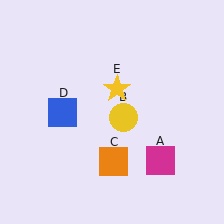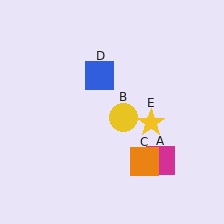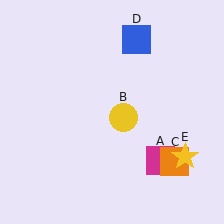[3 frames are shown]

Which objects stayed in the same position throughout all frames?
Magenta square (object A) and yellow circle (object B) remained stationary.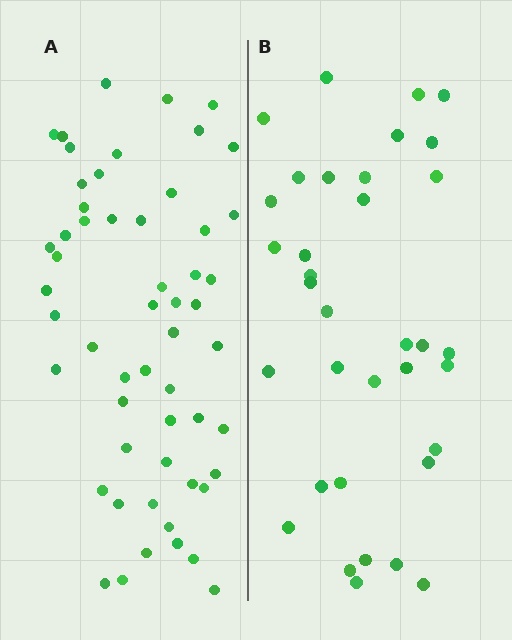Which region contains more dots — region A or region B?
Region A (the left region) has more dots.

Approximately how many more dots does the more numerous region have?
Region A has approximately 20 more dots than region B.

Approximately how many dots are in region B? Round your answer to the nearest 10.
About 40 dots. (The exact count is 35, which rounds to 40.)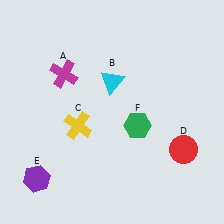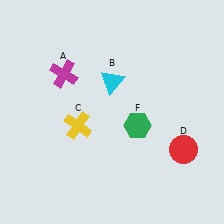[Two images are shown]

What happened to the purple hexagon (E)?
The purple hexagon (E) was removed in Image 2. It was in the bottom-left area of Image 1.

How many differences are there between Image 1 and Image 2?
There is 1 difference between the two images.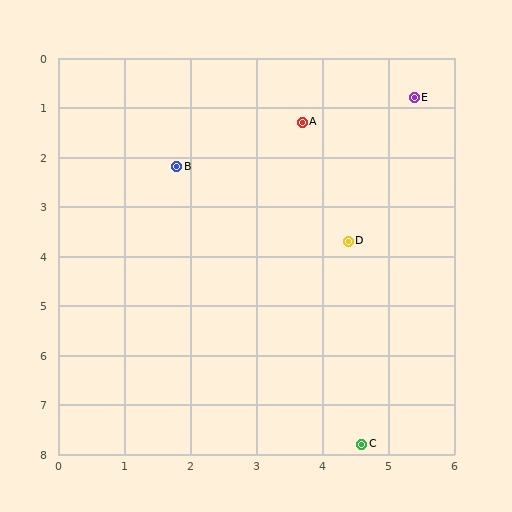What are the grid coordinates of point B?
Point B is at approximately (1.8, 2.2).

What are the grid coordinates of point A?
Point A is at approximately (3.7, 1.3).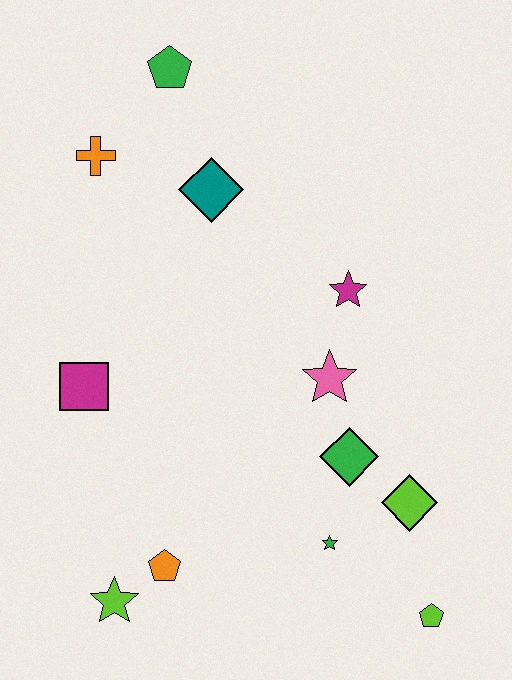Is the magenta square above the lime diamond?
Yes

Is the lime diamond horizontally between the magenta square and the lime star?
No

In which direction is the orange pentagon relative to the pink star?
The orange pentagon is below the pink star.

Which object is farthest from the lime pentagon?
The green pentagon is farthest from the lime pentagon.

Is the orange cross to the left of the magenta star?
Yes